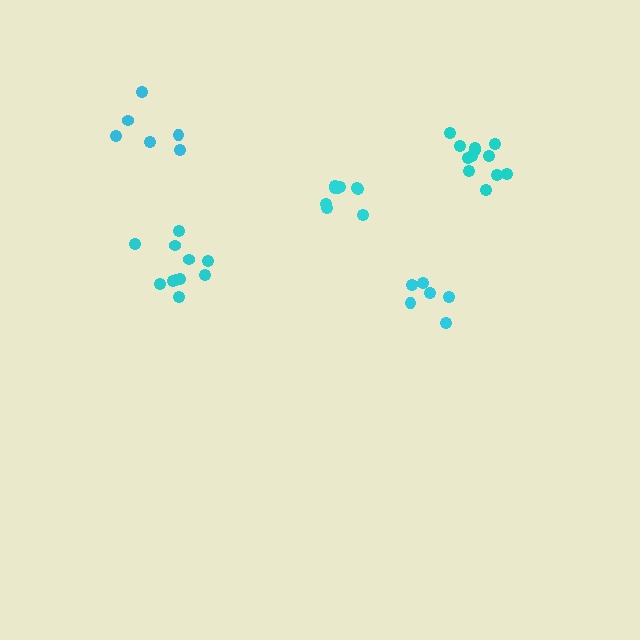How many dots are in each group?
Group 1: 6 dots, Group 2: 9 dots, Group 3: 11 dots, Group 4: 6 dots, Group 5: 12 dots (44 total).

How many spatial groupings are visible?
There are 5 spatial groupings.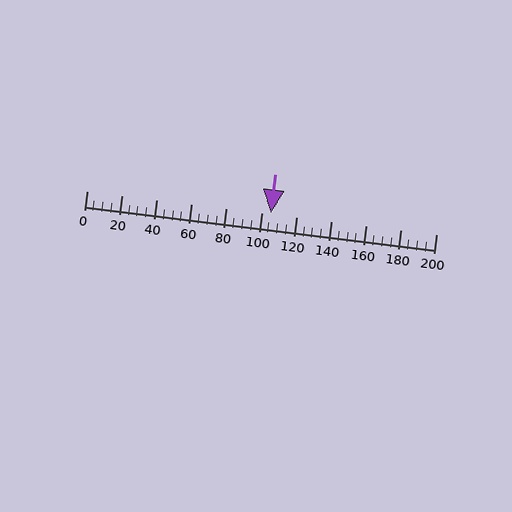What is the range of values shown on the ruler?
The ruler shows values from 0 to 200.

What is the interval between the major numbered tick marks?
The major tick marks are spaced 20 units apart.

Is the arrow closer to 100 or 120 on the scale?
The arrow is closer to 100.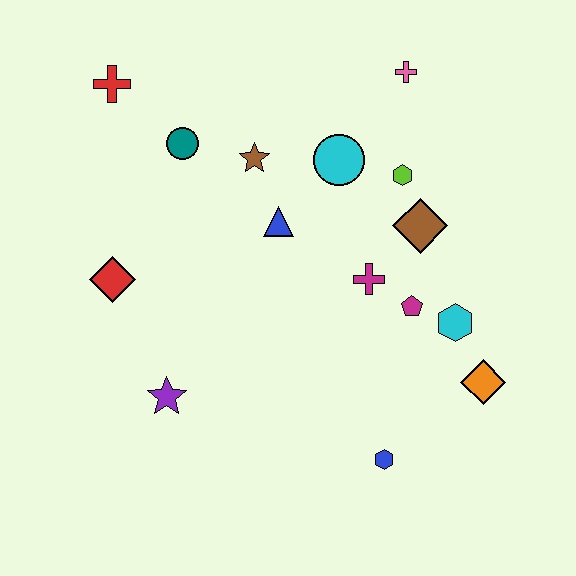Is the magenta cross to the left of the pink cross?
Yes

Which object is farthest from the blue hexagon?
The red cross is farthest from the blue hexagon.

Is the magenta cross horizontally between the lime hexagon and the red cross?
Yes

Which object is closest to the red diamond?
The purple star is closest to the red diamond.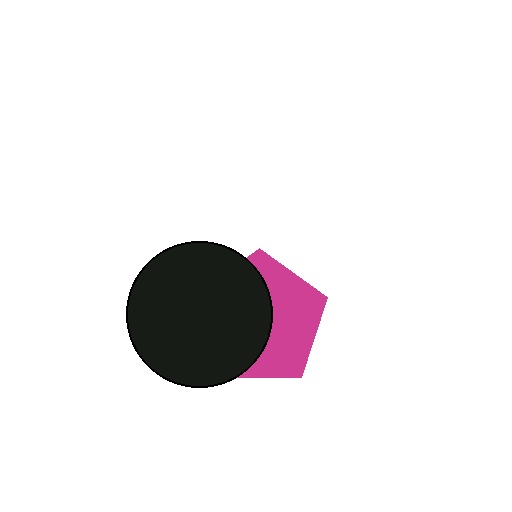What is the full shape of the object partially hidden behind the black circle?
The partially hidden object is a magenta pentagon.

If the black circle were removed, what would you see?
You would see the complete magenta pentagon.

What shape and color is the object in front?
The object in front is a black circle.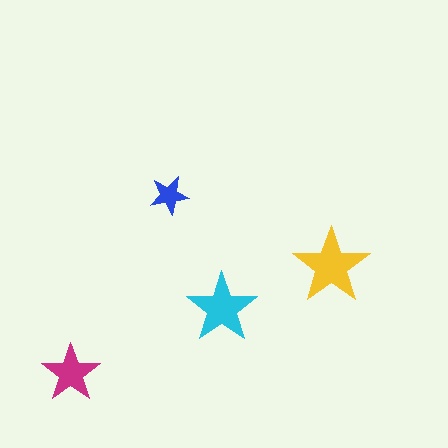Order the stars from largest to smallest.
the yellow one, the cyan one, the magenta one, the blue one.